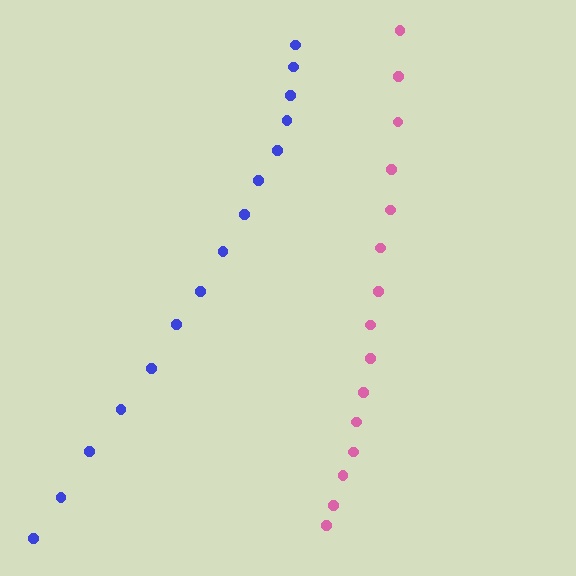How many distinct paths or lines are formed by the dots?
There are 2 distinct paths.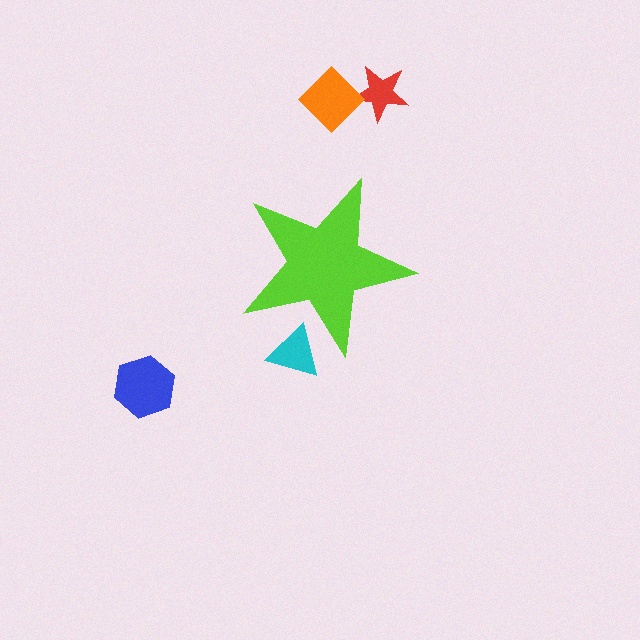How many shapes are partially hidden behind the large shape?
1 shape is partially hidden.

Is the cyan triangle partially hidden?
Yes, the cyan triangle is partially hidden behind the lime star.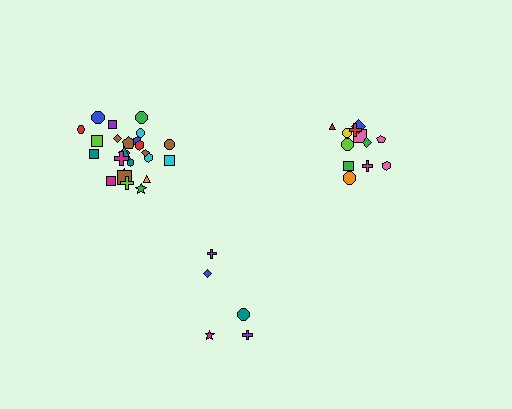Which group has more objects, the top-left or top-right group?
The top-left group.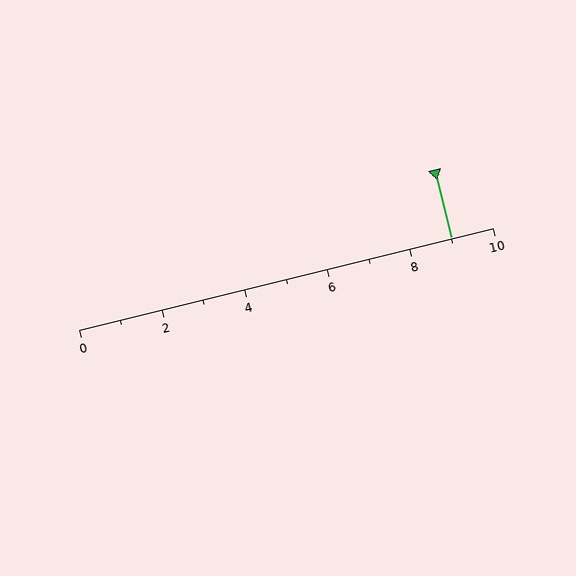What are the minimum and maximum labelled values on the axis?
The axis runs from 0 to 10.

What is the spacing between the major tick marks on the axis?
The major ticks are spaced 2 apart.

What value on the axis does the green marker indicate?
The marker indicates approximately 9.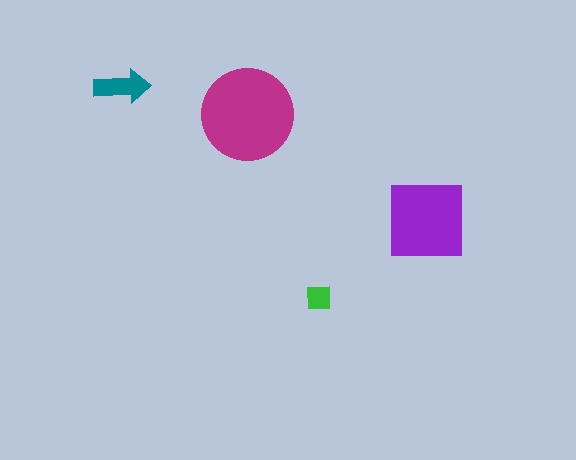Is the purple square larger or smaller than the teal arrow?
Larger.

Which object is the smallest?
The green square.